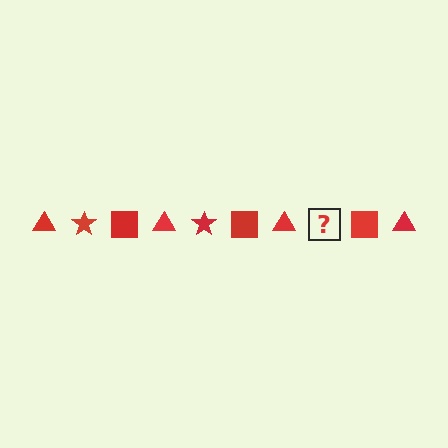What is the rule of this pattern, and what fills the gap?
The rule is that the pattern cycles through triangle, star, square shapes in red. The gap should be filled with a red star.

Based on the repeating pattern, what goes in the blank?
The blank should be a red star.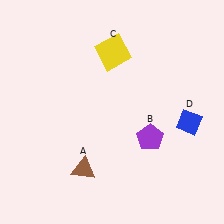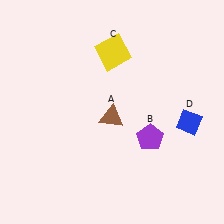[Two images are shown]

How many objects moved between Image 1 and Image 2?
1 object moved between the two images.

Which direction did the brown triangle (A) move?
The brown triangle (A) moved up.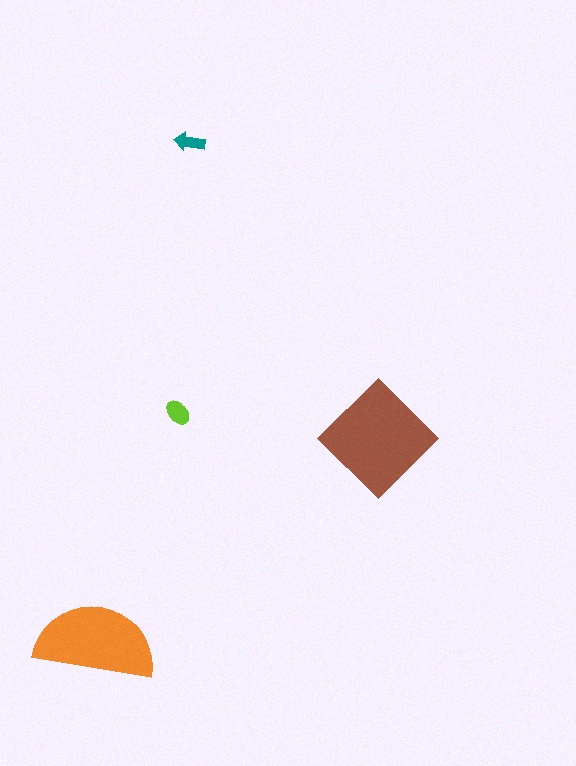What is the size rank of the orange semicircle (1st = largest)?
2nd.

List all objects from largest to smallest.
The brown diamond, the orange semicircle, the lime ellipse, the teal arrow.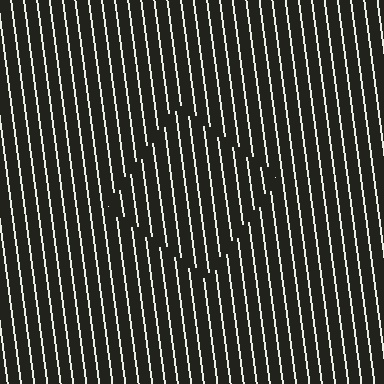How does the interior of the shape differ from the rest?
The interior of the shape contains the same grating, shifted by half a period — the contour is defined by the phase discontinuity where line-ends from the inner and outer gratings abut.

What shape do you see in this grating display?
An illusory square. The interior of the shape contains the same grating, shifted by half a period — the contour is defined by the phase discontinuity where line-ends from the inner and outer gratings abut.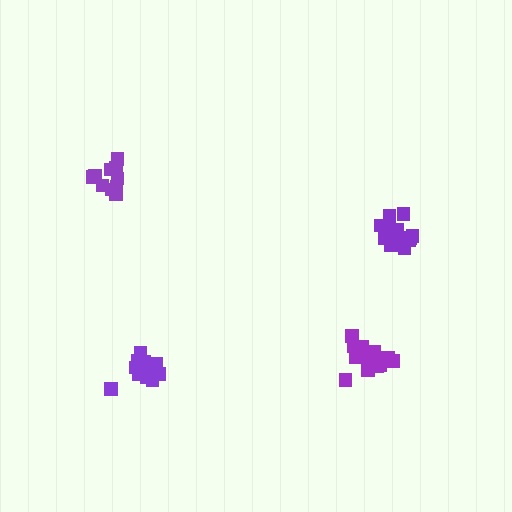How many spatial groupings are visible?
There are 4 spatial groupings.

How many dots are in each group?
Group 1: 10 dots, Group 2: 16 dots, Group 3: 15 dots, Group 4: 14 dots (55 total).